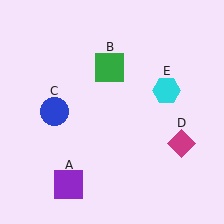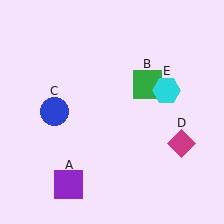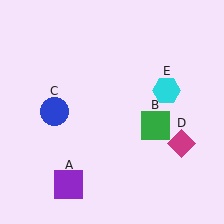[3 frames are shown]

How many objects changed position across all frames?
1 object changed position: green square (object B).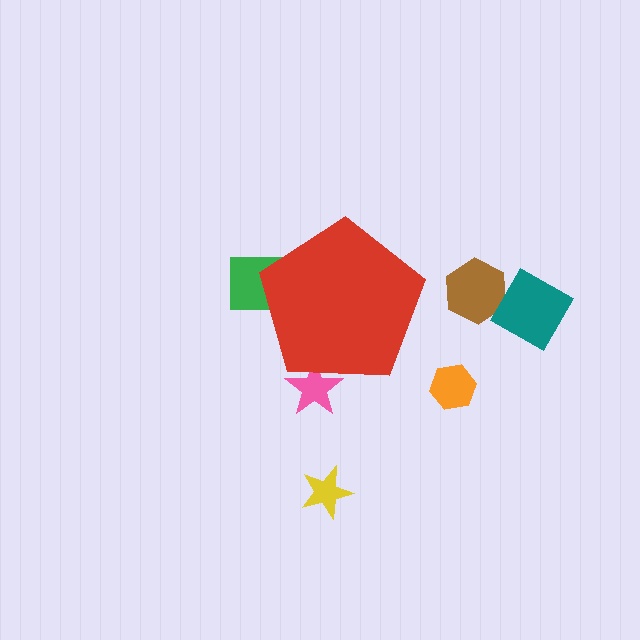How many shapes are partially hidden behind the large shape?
2 shapes are partially hidden.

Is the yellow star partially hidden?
No, the yellow star is fully visible.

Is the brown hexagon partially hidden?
No, the brown hexagon is fully visible.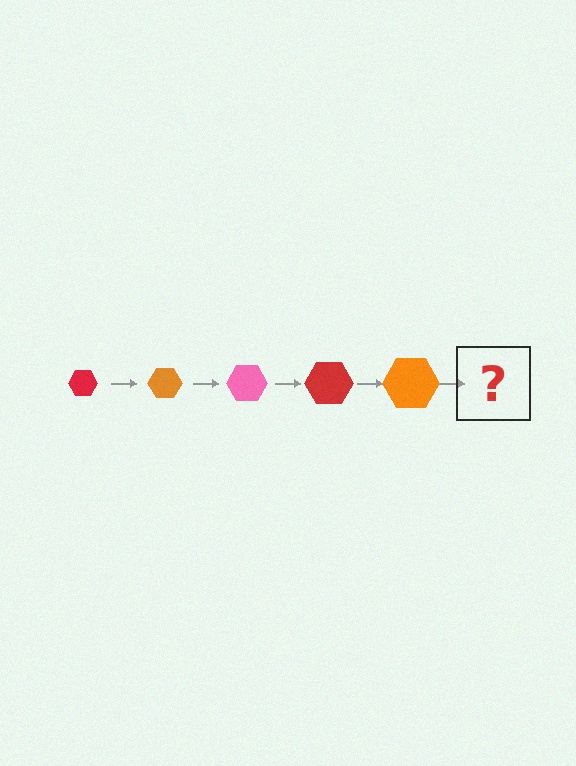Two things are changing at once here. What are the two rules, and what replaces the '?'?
The two rules are that the hexagon grows larger each step and the color cycles through red, orange, and pink. The '?' should be a pink hexagon, larger than the previous one.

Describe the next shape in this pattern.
It should be a pink hexagon, larger than the previous one.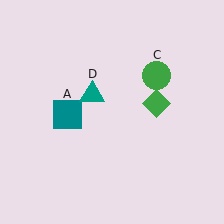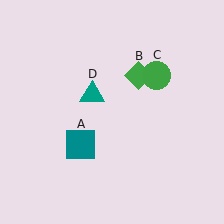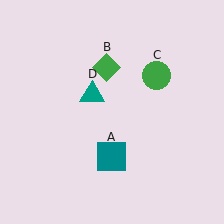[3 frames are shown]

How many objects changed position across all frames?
2 objects changed position: teal square (object A), green diamond (object B).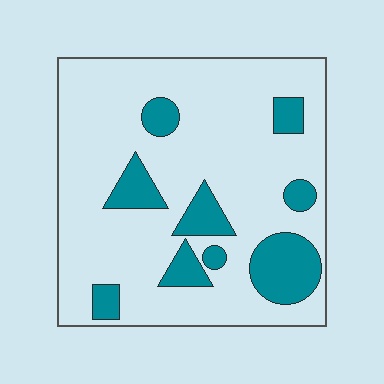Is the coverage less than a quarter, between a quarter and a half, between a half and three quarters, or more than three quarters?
Less than a quarter.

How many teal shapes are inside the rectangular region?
9.